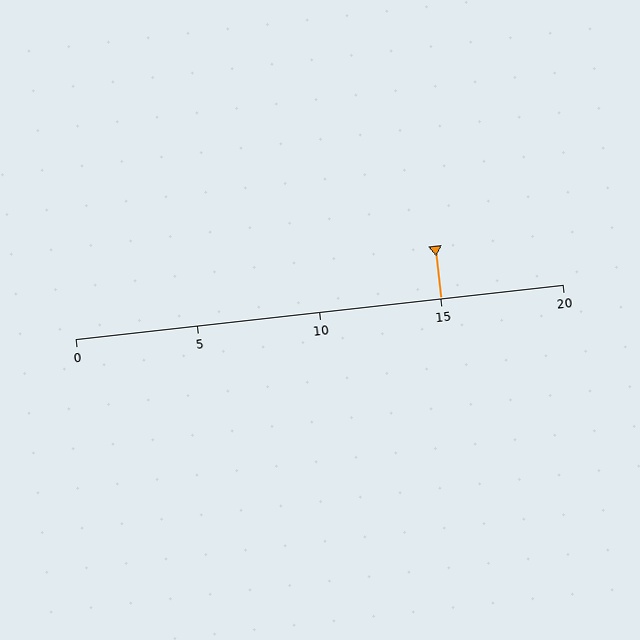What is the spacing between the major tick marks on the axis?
The major ticks are spaced 5 apart.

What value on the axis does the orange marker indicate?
The marker indicates approximately 15.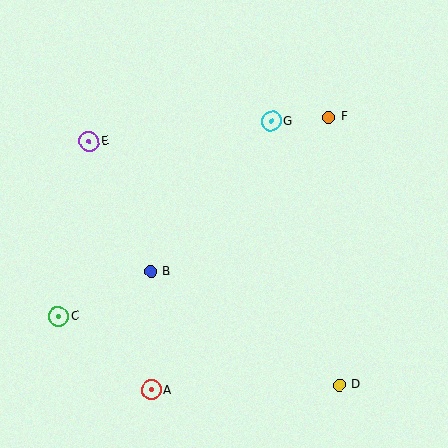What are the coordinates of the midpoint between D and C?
The midpoint between D and C is at (199, 351).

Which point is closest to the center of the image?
Point B at (151, 271) is closest to the center.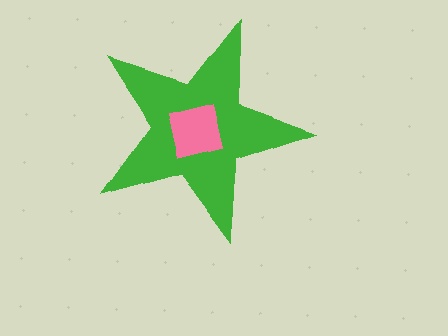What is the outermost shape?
The green star.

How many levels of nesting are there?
2.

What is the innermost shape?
The pink square.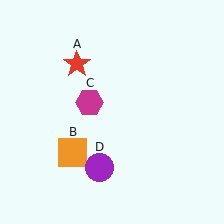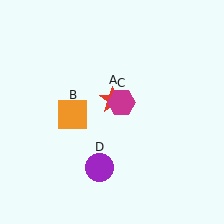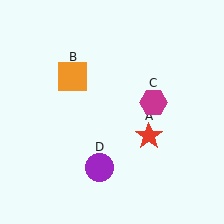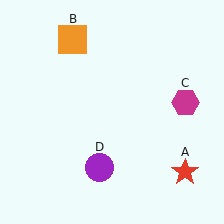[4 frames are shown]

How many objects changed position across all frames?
3 objects changed position: red star (object A), orange square (object B), magenta hexagon (object C).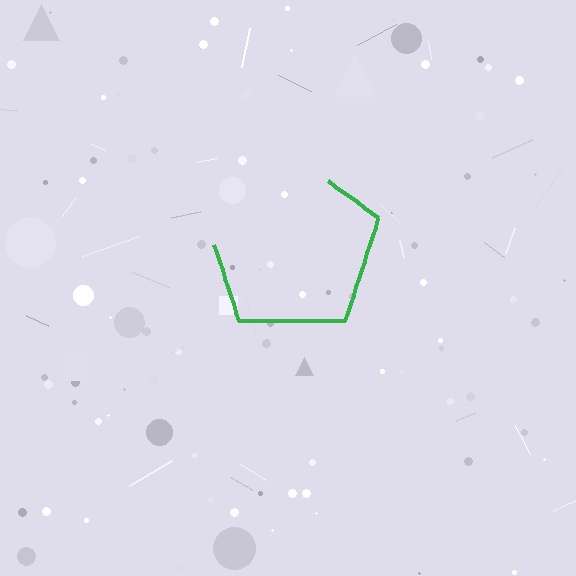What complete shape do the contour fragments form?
The contour fragments form a pentagon.